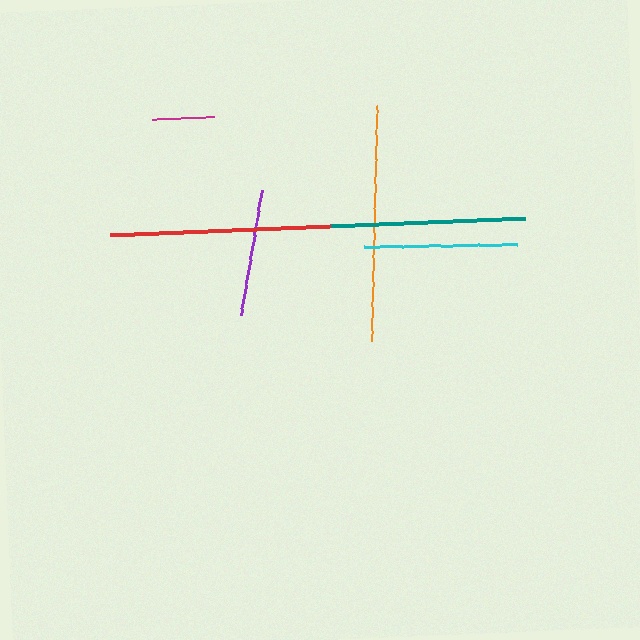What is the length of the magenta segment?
The magenta segment is approximately 62 pixels long.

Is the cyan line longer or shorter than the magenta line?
The cyan line is longer than the magenta line.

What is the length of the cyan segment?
The cyan segment is approximately 153 pixels long.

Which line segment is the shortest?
The magenta line is the shortest at approximately 62 pixels.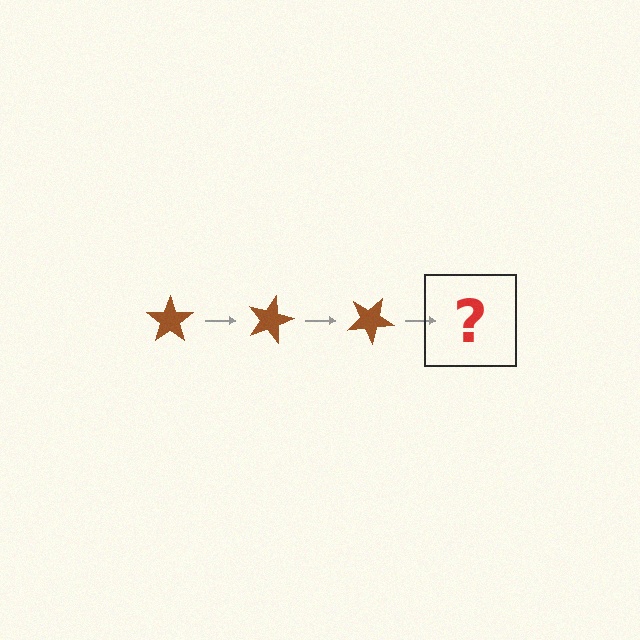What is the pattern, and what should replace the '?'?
The pattern is that the star rotates 15 degrees each step. The '?' should be a brown star rotated 45 degrees.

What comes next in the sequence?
The next element should be a brown star rotated 45 degrees.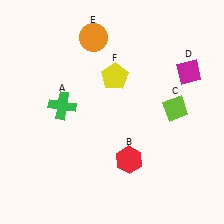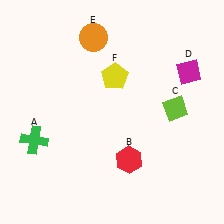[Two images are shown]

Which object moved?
The green cross (A) moved down.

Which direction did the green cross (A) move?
The green cross (A) moved down.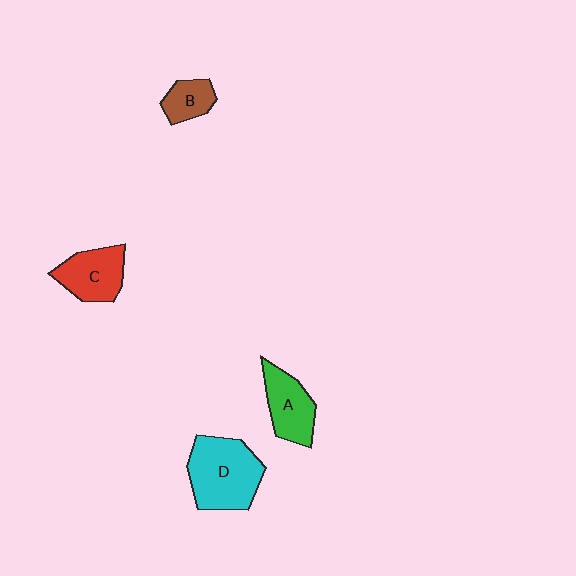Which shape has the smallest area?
Shape B (brown).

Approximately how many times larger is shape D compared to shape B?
Approximately 2.6 times.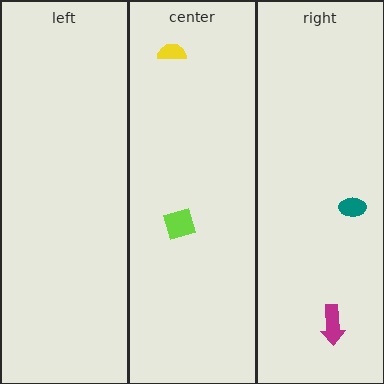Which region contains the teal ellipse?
The right region.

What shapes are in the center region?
The yellow semicircle, the lime diamond.